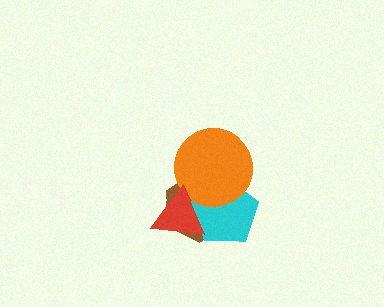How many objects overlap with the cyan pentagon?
3 objects overlap with the cyan pentagon.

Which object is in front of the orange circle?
The red triangle is in front of the orange circle.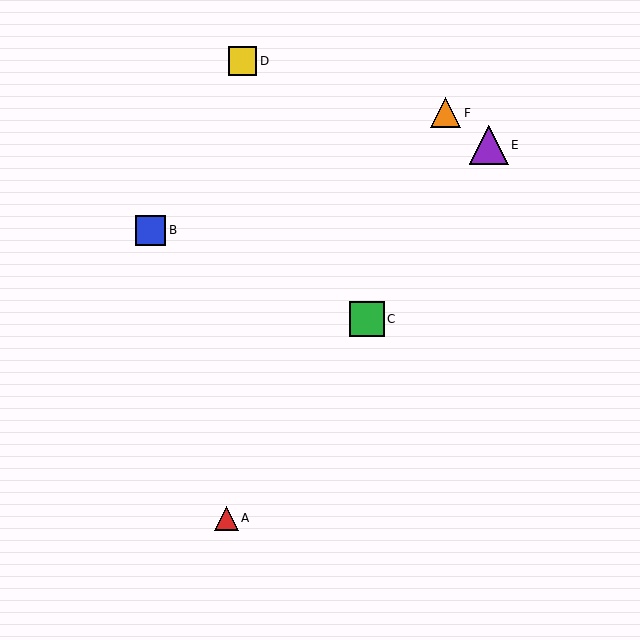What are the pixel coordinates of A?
Object A is at (226, 518).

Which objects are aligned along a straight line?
Objects A, C, E are aligned along a straight line.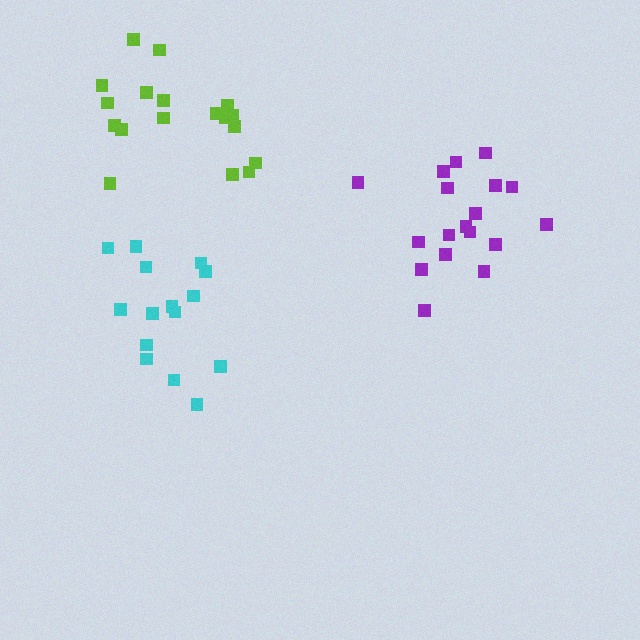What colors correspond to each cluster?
The clusters are colored: cyan, purple, lime.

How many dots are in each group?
Group 1: 15 dots, Group 2: 18 dots, Group 3: 18 dots (51 total).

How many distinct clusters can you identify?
There are 3 distinct clusters.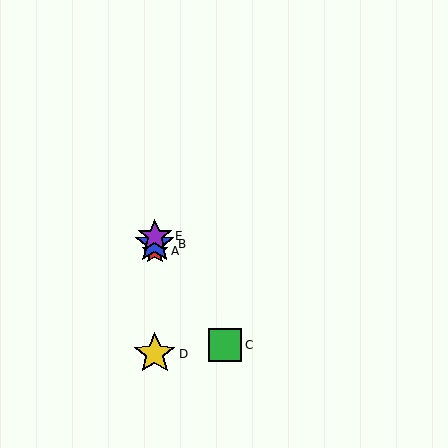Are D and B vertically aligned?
Yes, both are at x≈155.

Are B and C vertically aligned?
No, B is at x≈155 and C is at x≈225.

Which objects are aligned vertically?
Objects A, B, D, E are aligned vertically.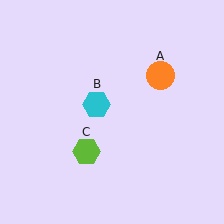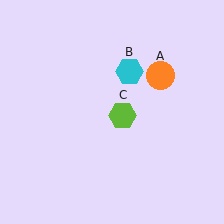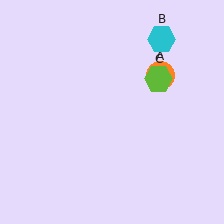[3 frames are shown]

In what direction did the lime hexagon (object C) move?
The lime hexagon (object C) moved up and to the right.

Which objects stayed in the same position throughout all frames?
Orange circle (object A) remained stationary.